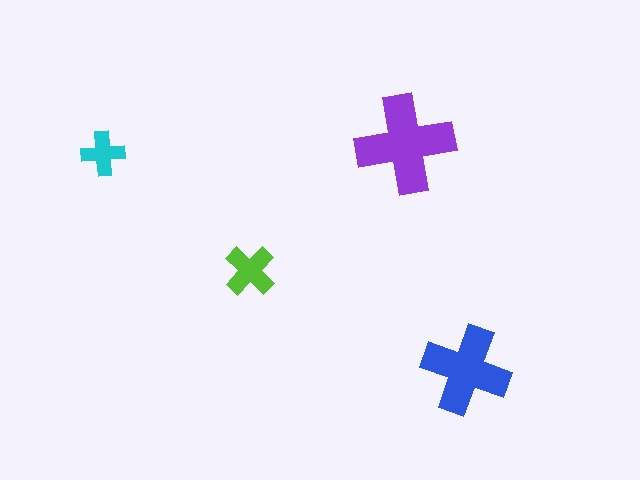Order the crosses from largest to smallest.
the purple one, the blue one, the lime one, the cyan one.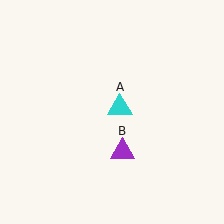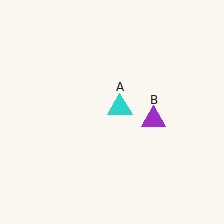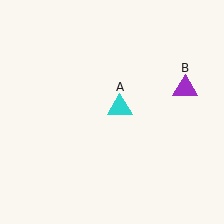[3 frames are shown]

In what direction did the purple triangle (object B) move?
The purple triangle (object B) moved up and to the right.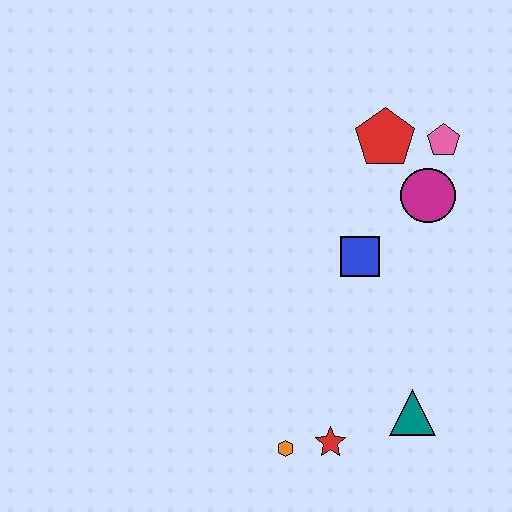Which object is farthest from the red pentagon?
The orange hexagon is farthest from the red pentagon.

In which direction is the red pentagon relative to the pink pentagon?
The red pentagon is to the left of the pink pentagon.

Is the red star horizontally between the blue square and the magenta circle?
No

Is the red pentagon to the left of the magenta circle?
Yes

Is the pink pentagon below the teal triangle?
No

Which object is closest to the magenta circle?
The pink pentagon is closest to the magenta circle.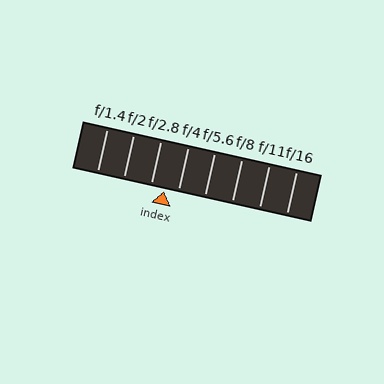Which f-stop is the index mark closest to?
The index mark is closest to f/4.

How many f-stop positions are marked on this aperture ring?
There are 8 f-stop positions marked.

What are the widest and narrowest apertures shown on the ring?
The widest aperture shown is f/1.4 and the narrowest is f/16.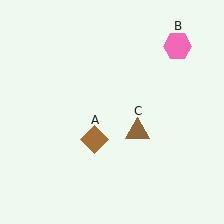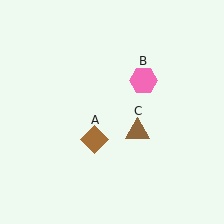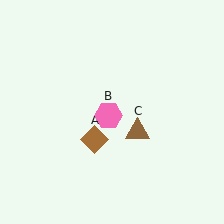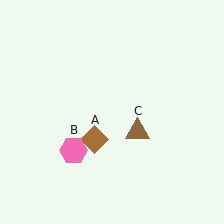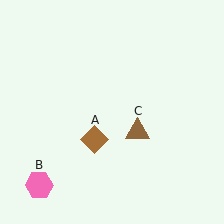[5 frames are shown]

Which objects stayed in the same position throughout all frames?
Brown diamond (object A) and brown triangle (object C) remained stationary.